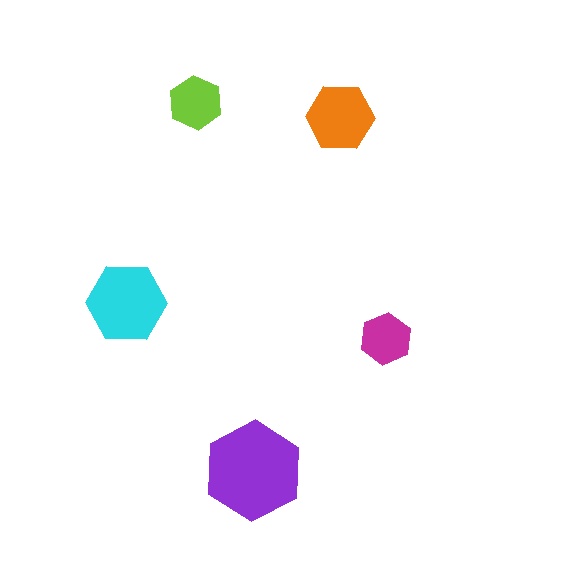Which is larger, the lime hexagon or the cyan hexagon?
The cyan one.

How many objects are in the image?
There are 5 objects in the image.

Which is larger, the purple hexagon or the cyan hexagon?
The purple one.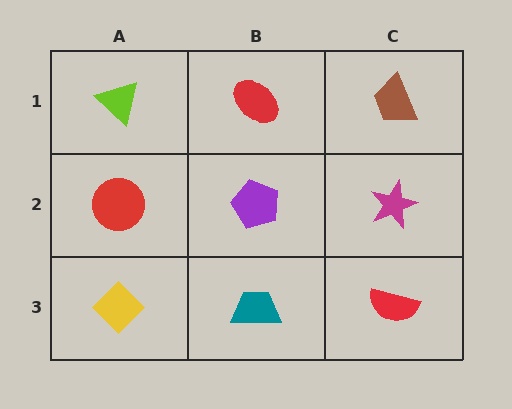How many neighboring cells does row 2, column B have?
4.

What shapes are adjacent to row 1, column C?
A magenta star (row 2, column C), a red ellipse (row 1, column B).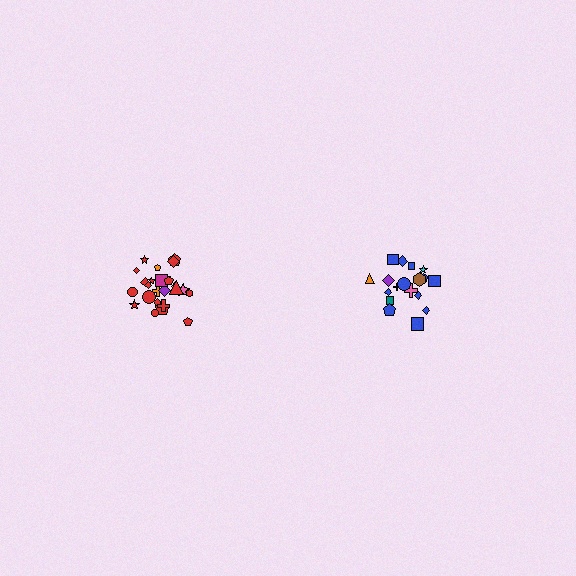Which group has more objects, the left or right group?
The left group.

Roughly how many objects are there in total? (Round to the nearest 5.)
Roughly 45 objects in total.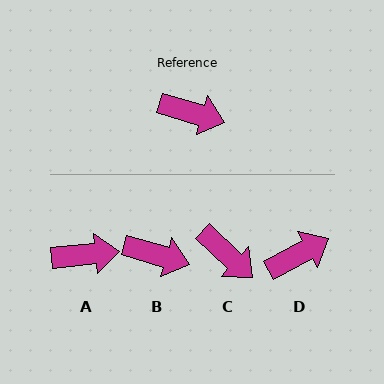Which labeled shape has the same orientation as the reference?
B.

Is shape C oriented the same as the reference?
No, it is off by about 27 degrees.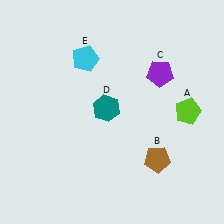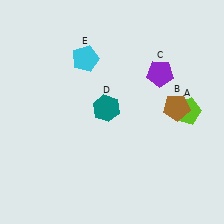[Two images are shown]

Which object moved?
The brown pentagon (B) moved up.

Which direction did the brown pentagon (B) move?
The brown pentagon (B) moved up.